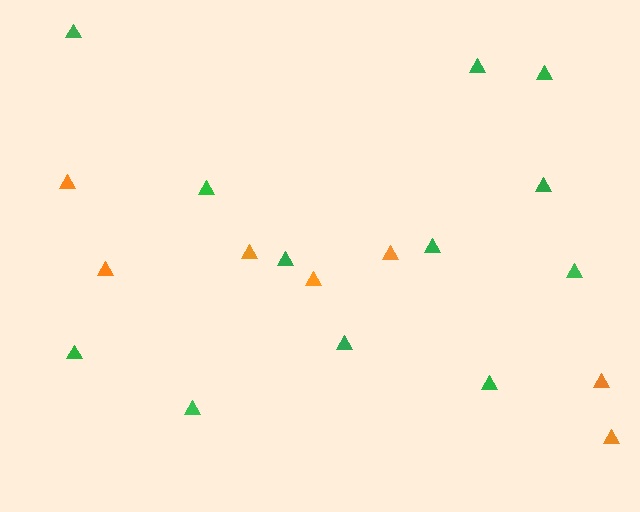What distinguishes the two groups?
There are 2 groups: one group of green triangles (12) and one group of orange triangles (7).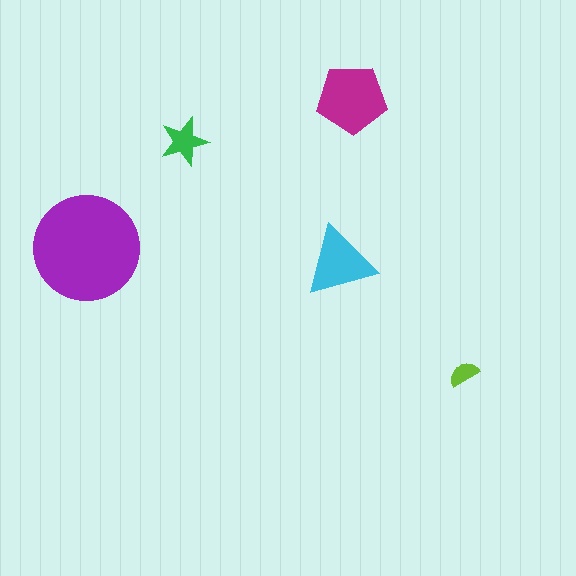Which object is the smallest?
The lime semicircle.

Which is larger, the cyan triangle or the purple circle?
The purple circle.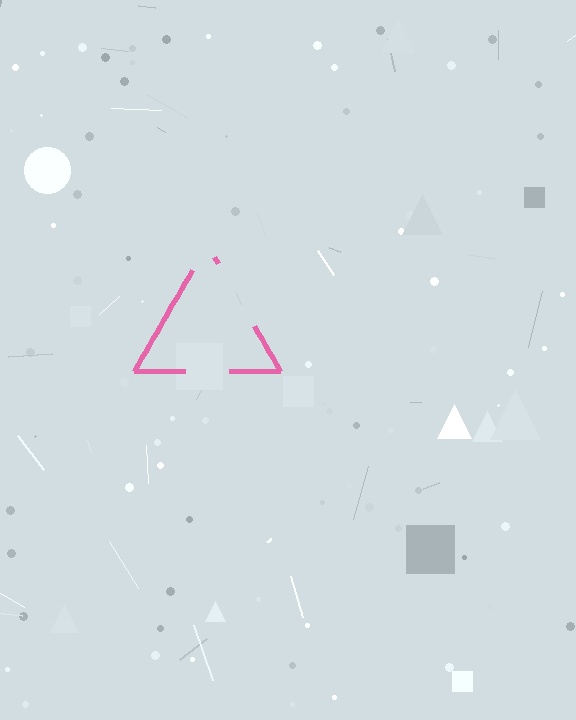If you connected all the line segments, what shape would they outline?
They would outline a triangle.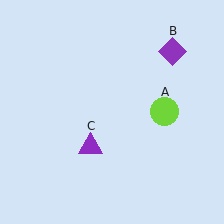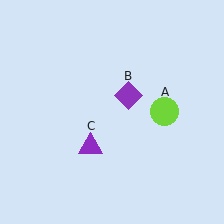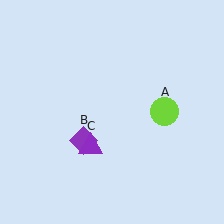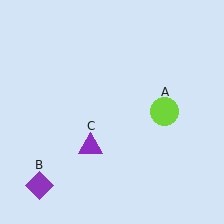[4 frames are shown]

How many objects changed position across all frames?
1 object changed position: purple diamond (object B).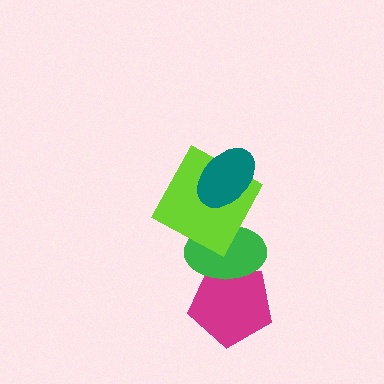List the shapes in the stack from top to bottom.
From top to bottom: the teal ellipse, the lime square, the green ellipse, the magenta pentagon.